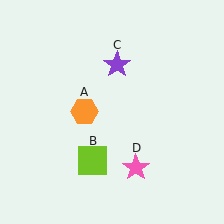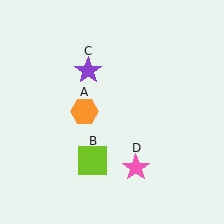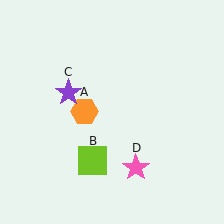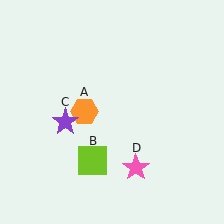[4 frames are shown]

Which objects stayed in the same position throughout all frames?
Orange hexagon (object A) and lime square (object B) and pink star (object D) remained stationary.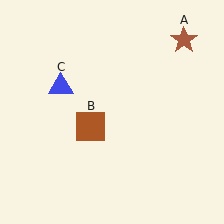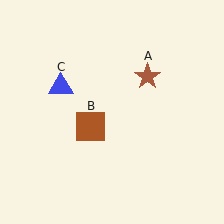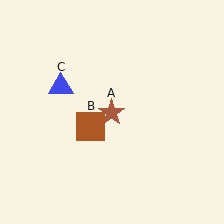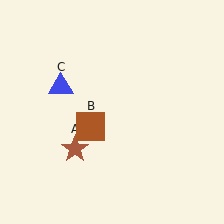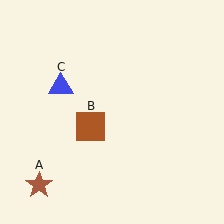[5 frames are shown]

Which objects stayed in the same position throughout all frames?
Brown square (object B) and blue triangle (object C) remained stationary.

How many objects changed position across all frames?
1 object changed position: brown star (object A).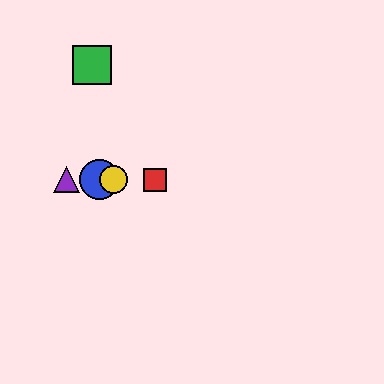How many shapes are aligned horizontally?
4 shapes (the red square, the blue circle, the yellow circle, the purple triangle) are aligned horizontally.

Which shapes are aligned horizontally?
The red square, the blue circle, the yellow circle, the purple triangle are aligned horizontally.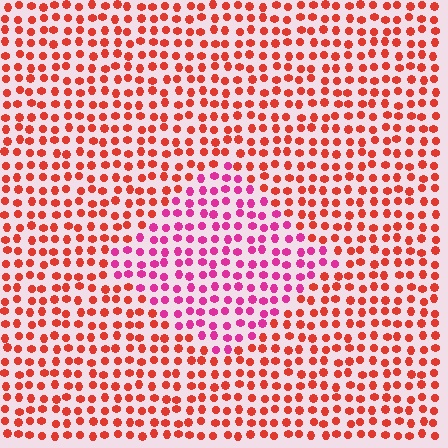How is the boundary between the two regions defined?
The boundary is defined purely by a slight shift in hue (about 41 degrees). Spacing, size, and orientation are identical on both sides.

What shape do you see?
I see a diamond.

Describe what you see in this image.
The image is filled with small red elements in a uniform arrangement. A diamond-shaped region is visible where the elements are tinted to a slightly different hue, forming a subtle color boundary.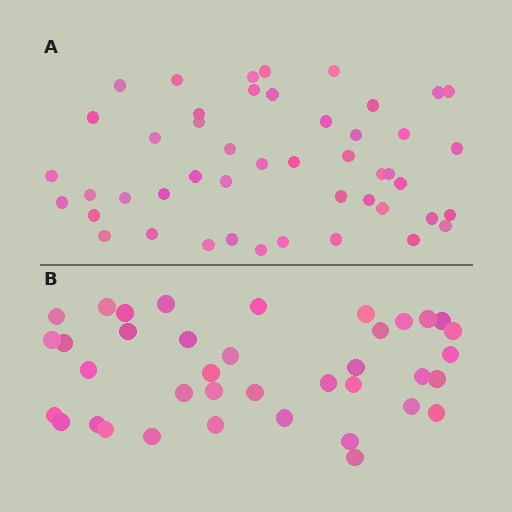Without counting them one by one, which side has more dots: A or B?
Region A (the top region) has more dots.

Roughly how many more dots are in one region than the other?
Region A has roughly 8 or so more dots than region B.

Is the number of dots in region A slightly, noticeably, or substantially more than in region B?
Region A has only slightly more — the two regions are fairly close. The ratio is roughly 1.2 to 1.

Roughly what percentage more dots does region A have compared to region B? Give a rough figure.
About 25% more.